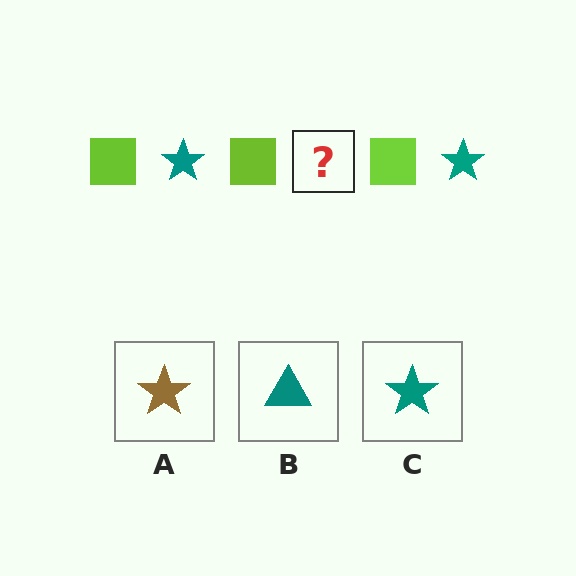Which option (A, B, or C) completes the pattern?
C.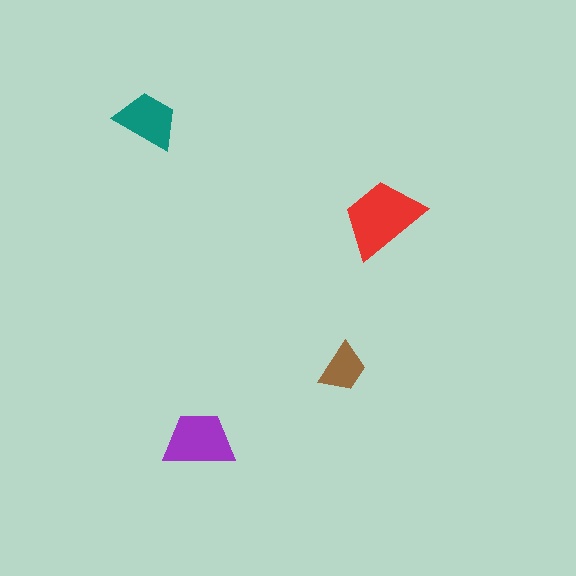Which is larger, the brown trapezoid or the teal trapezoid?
The teal one.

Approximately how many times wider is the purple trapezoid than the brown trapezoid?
About 1.5 times wider.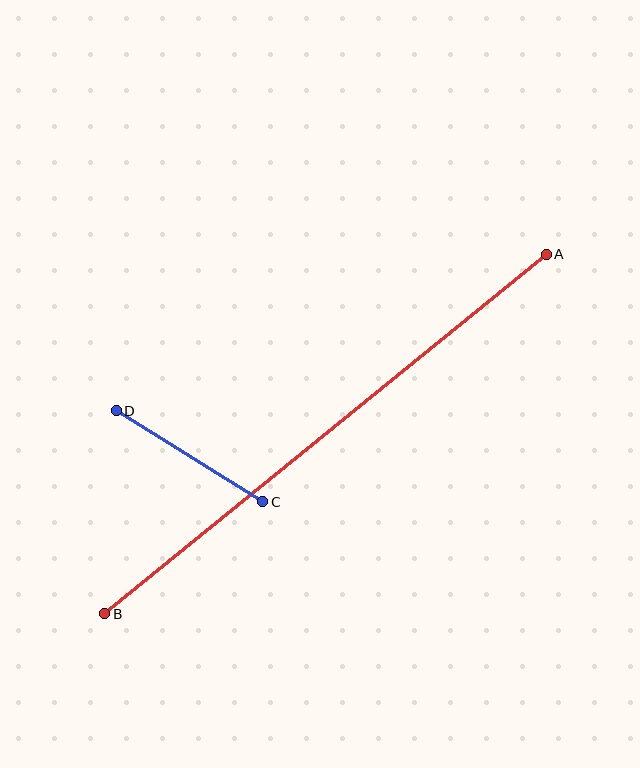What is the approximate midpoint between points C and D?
The midpoint is at approximately (190, 456) pixels.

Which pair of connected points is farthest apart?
Points A and B are farthest apart.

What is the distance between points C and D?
The distance is approximately 173 pixels.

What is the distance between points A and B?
The distance is approximately 569 pixels.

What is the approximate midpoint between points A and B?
The midpoint is at approximately (326, 434) pixels.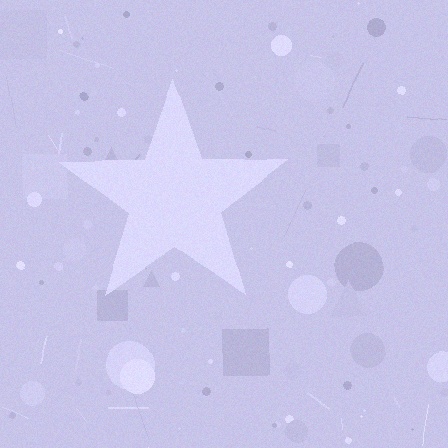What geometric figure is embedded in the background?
A star is embedded in the background.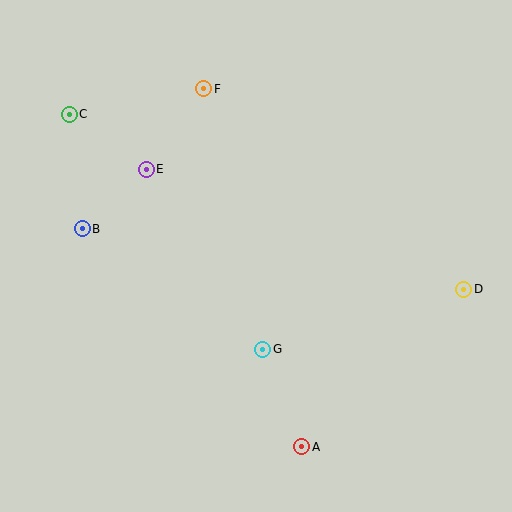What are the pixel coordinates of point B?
Point B is at (82, 229).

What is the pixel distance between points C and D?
The distance between C and D is 432 pixels.